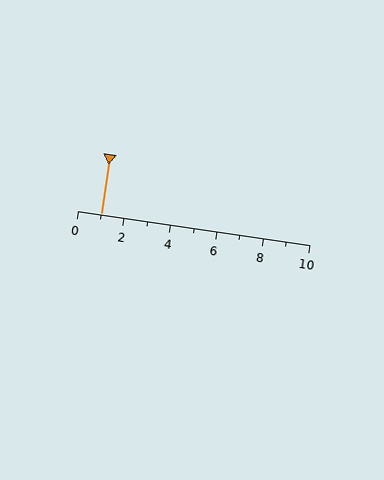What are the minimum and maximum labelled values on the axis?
The axis runs from 0 to 10.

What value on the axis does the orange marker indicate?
The marker indicates approximately 1.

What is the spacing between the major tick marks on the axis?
The major ticks are spaced 2 apart.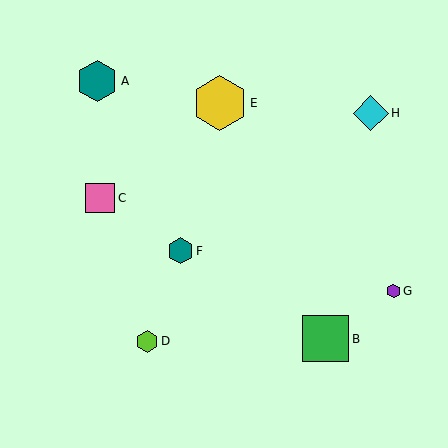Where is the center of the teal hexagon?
The center of the teal hexagon is at (180, 251).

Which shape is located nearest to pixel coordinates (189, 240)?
The teal hexagon (labeled F) at (180, 251) is nearest to that location.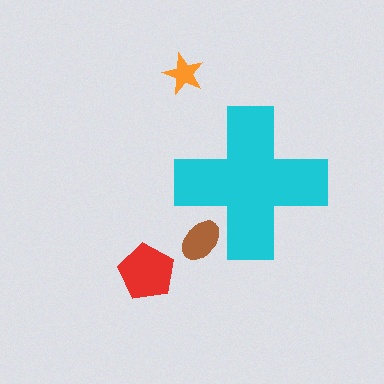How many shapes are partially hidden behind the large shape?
1 shape is partially hidden.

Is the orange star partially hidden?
No, the orange star is fully visible.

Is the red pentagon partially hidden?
No, the red pentagon is fully visible.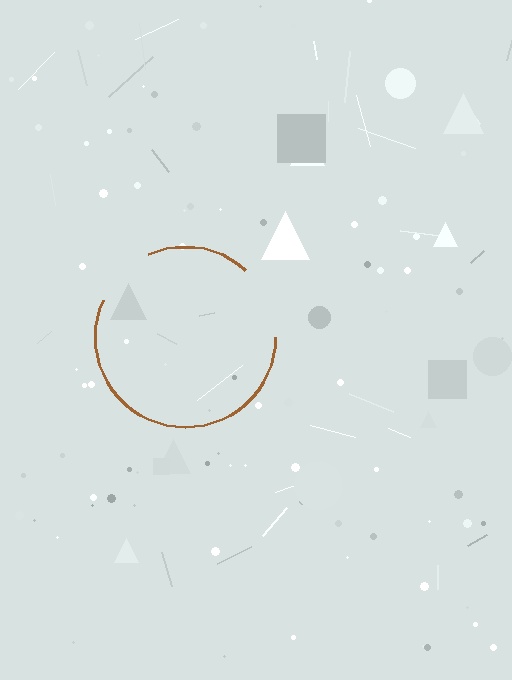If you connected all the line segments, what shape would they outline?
They would outline a circle.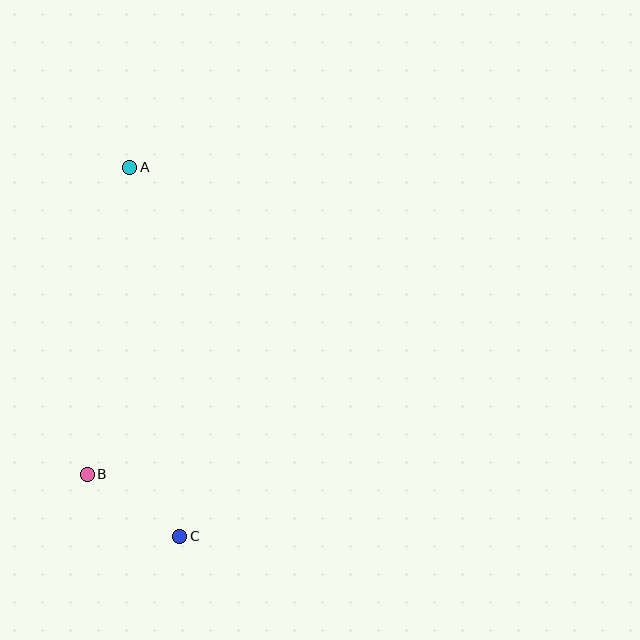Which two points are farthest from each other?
Points A and C are farthest from each other.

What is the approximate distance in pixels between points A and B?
The distance between A and B is approximately 310 pixels.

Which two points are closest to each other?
Points B and C are closest to each other.